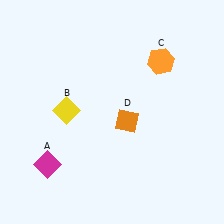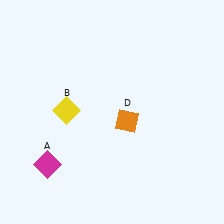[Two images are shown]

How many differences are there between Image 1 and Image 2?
There is 1 difference between the two images.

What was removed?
The orange hexagon (C) was removed in Image 2.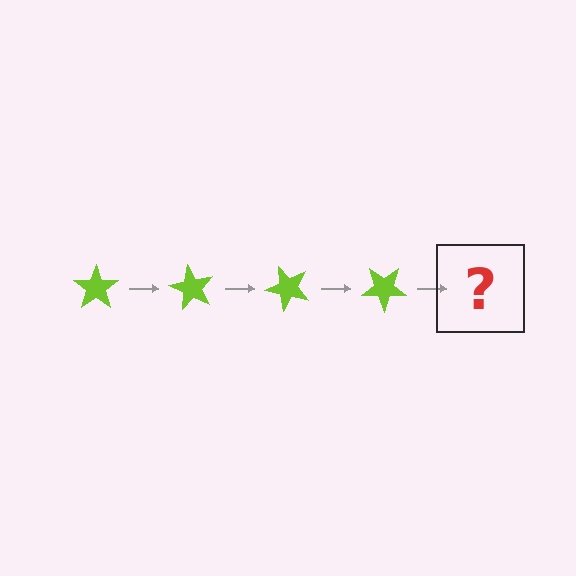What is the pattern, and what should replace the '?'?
The pattern is that the star rotates 60 degrees each step. The '?' should be a lime star rotated 240 degrees.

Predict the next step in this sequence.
The next step is a lime star rotated 240 degrees.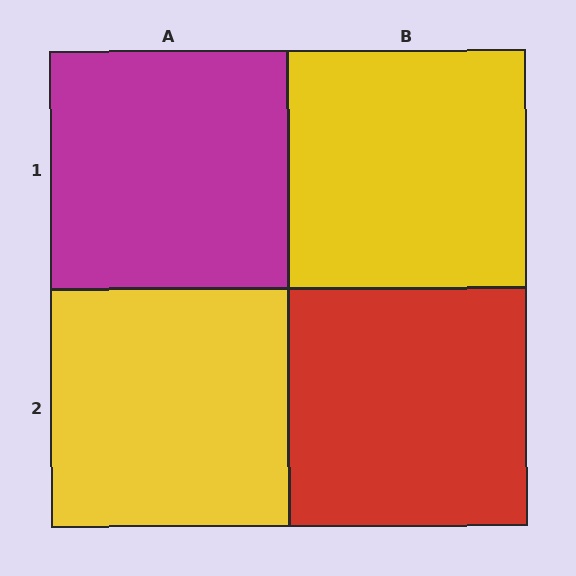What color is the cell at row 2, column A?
Yellow.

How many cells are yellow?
2 cells are yellow.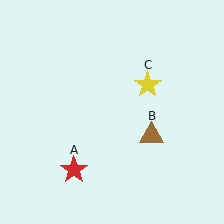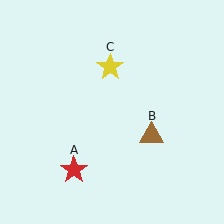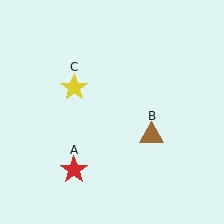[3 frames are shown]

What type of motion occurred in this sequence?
The yellow star (object C) rotated counterclockwise around the center of the scene.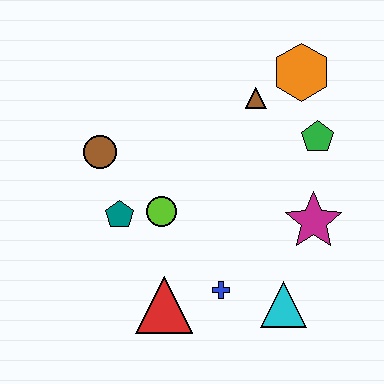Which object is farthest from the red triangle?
The orange hexagon is farthest from the red triangle.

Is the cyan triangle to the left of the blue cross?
No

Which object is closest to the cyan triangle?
The blue cross is closest to the cyan triangle.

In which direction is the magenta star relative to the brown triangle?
The magenta star is below the brown triangle.